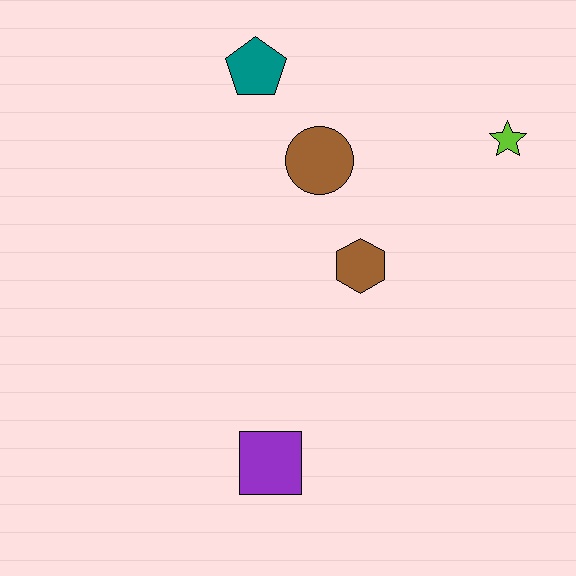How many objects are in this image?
There are 5 objects.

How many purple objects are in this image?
There is 1 purple object.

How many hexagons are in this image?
There is 1 hexagon.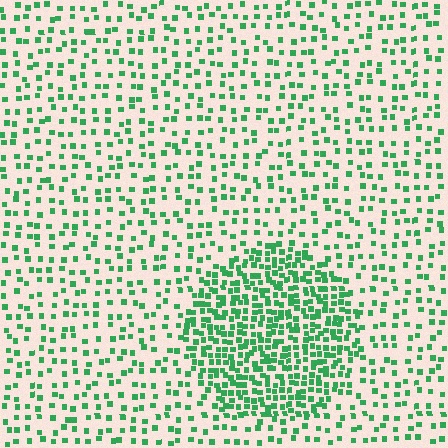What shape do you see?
I see a circle.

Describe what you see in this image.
The image contains small green elements arranged at two different densities. A circle-shaped region is visible where the elements are more densely packed than the surrounding area.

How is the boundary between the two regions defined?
The boundary is defined by a change in element density (approximately 2.4x ratio). All elements are the same color, size, and shape.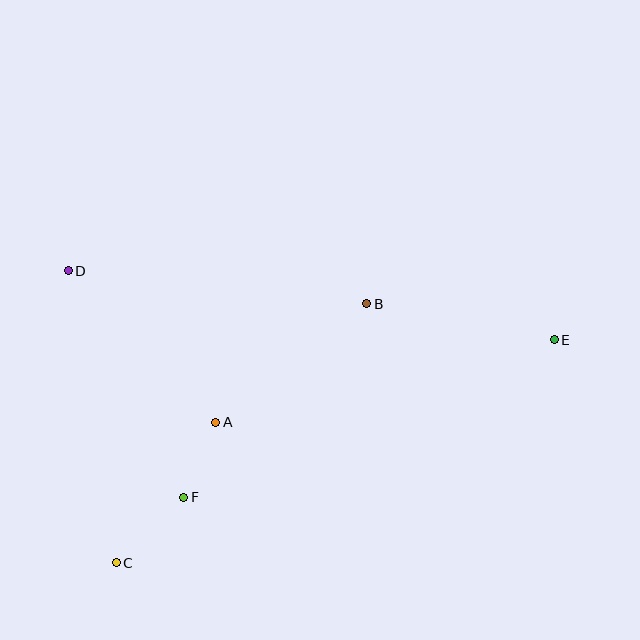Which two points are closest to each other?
Points A and F are closest to each other.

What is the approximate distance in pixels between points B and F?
The distance between B and F is approximately 266 pixels.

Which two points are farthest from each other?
Points C and E are farthest from each other.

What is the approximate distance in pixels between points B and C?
The distance between B and C is approximately 360 pixels.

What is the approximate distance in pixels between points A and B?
The distance between A and B is approximately 192 pixels.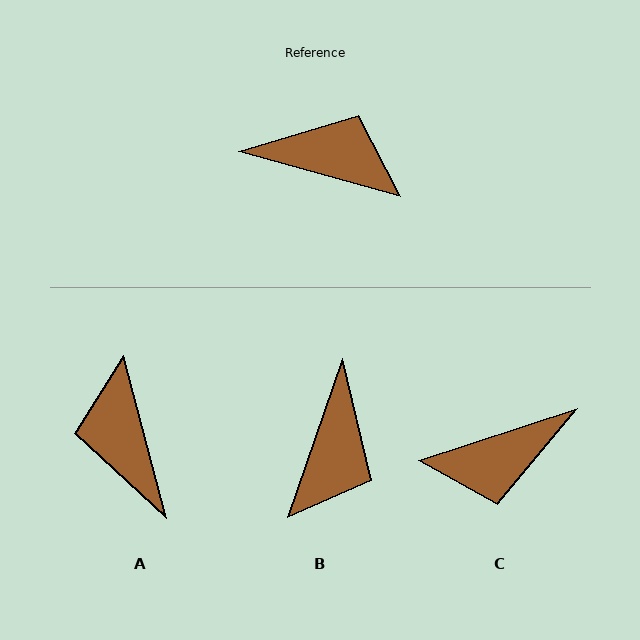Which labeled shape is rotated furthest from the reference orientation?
C, about 146 degrees away.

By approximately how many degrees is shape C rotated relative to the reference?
Approximately 146 degrees clockwise.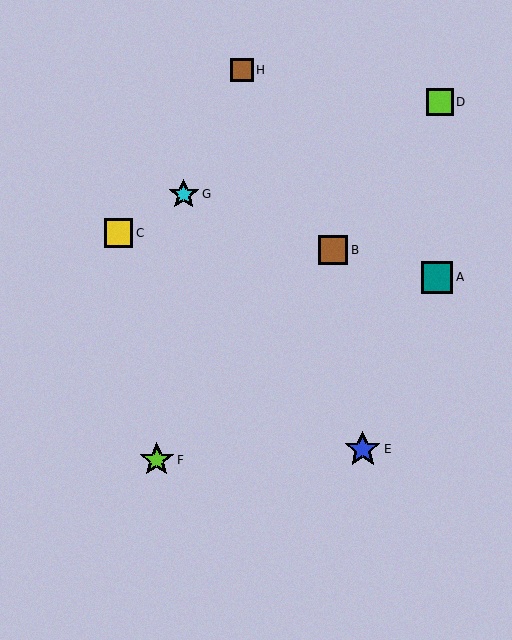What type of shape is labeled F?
Shape F is a lime star.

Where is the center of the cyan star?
The center of the cyan star is at (184, 194).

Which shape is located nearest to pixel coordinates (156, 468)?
The lime star (labeled F) at (157, 460) is nearest to that location.